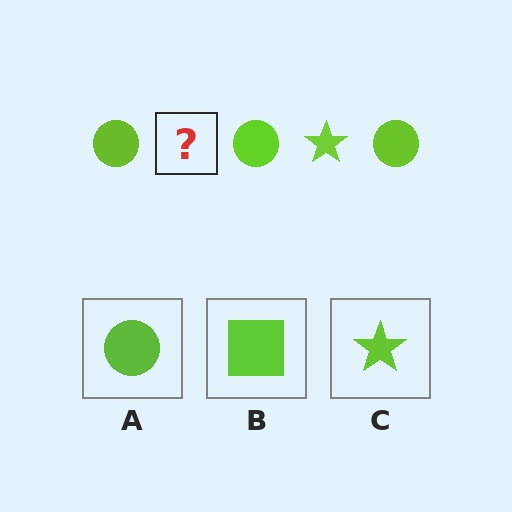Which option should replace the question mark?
Option C.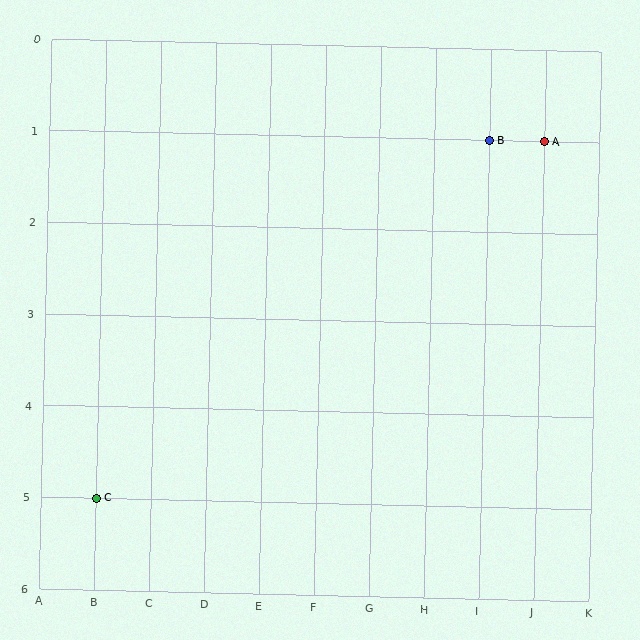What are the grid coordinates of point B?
Point B is at grid coordinates (I, 1).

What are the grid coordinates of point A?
Point A is at grid coordinates (J, 1).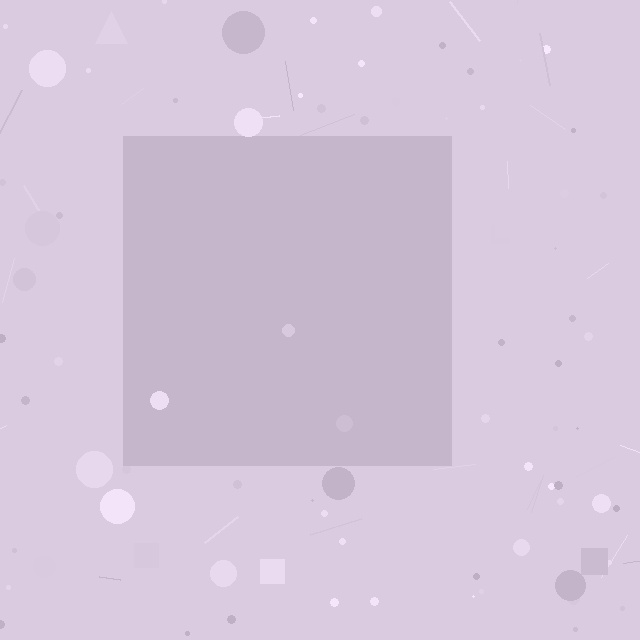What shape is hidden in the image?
A square is hidden in the image.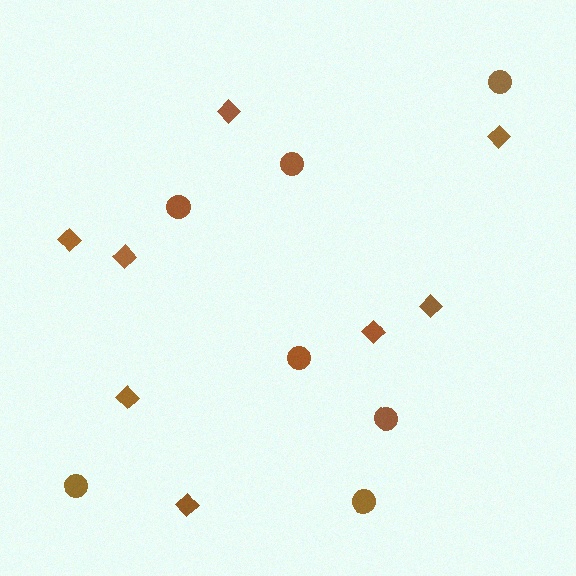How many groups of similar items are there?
There are 2 groups: one group of circles (7) and one group of diamonds (8).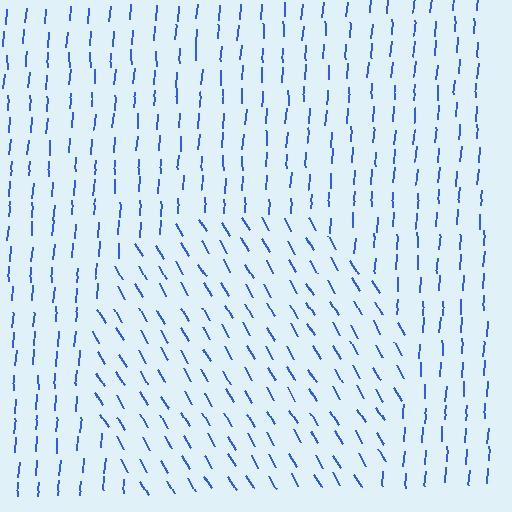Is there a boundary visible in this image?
Yes, there is a texture boundary formed by a change in line orientation.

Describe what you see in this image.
The image is filled with small blue line segments. A circle region in the image has lines oriented differently from the surrounding lines, creating a visible texture boundary.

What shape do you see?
I see a circle.